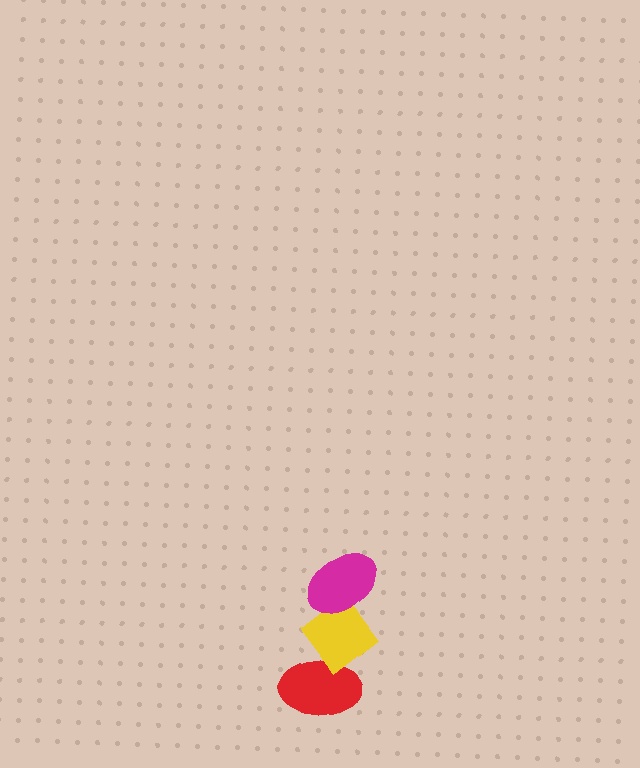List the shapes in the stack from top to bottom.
From top to bottom: the magenta ellipse, the yellow diamond, the red ellipse.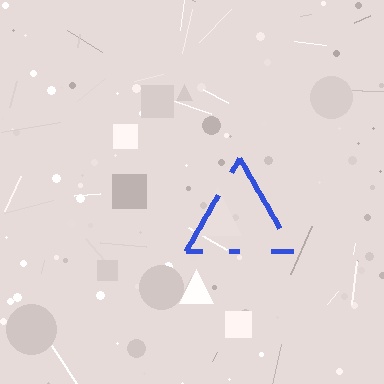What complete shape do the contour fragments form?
The contour fragments form a triangle.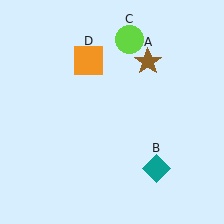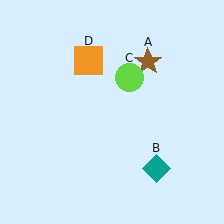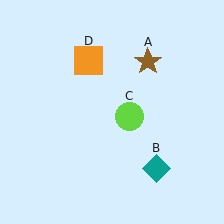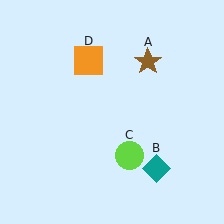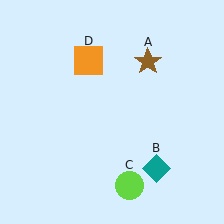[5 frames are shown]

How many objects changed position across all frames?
1 object changed position: lime circle (object C).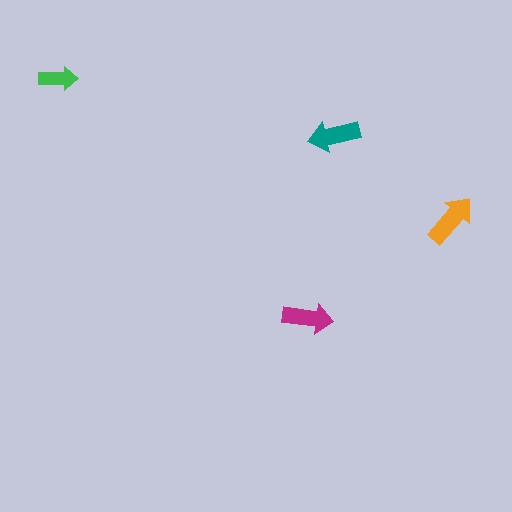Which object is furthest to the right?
The orange arrow is rightmost.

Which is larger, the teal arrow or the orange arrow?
The orange one.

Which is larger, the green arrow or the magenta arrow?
The magenta one.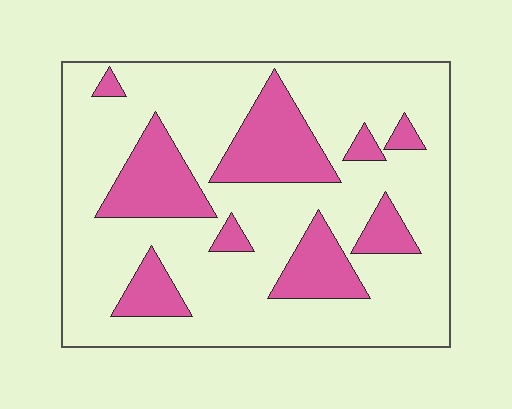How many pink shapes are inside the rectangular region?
9.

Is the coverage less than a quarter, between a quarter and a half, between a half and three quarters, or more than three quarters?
Less than a quarter.